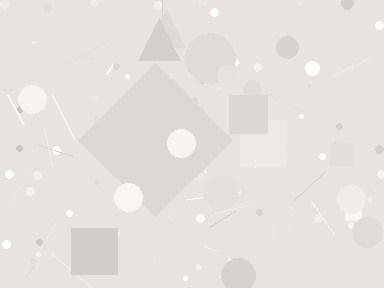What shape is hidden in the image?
A diamond is hidden in the image.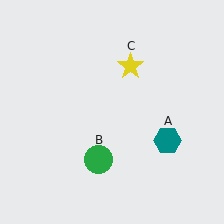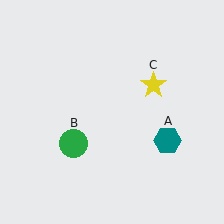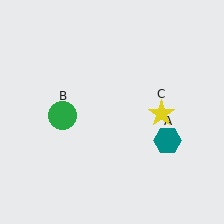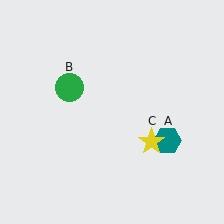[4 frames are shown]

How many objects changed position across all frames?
2 objects changed position: green circle (object B), yellow star (object C).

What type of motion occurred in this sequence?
The green circle (object B), yellow star (object C) rotated clockwise around the center of the scene.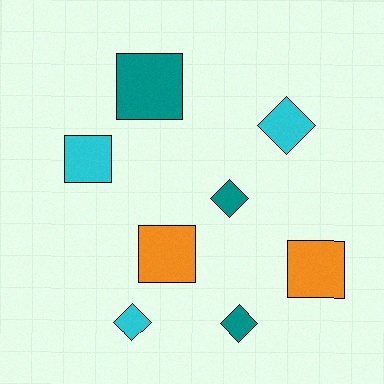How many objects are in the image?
There are 8 objects.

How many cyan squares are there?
There is 1 cyan square.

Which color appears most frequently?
Teal, with 3 objects.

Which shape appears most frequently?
Diamond, with 4 objects.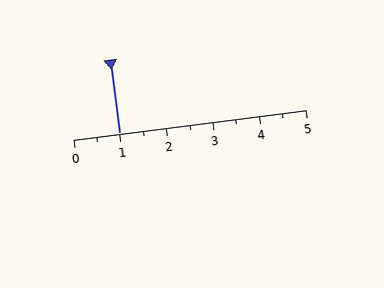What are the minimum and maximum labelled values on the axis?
The axis runs from 0 to 5.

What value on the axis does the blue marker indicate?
The marker indicates approximately 1.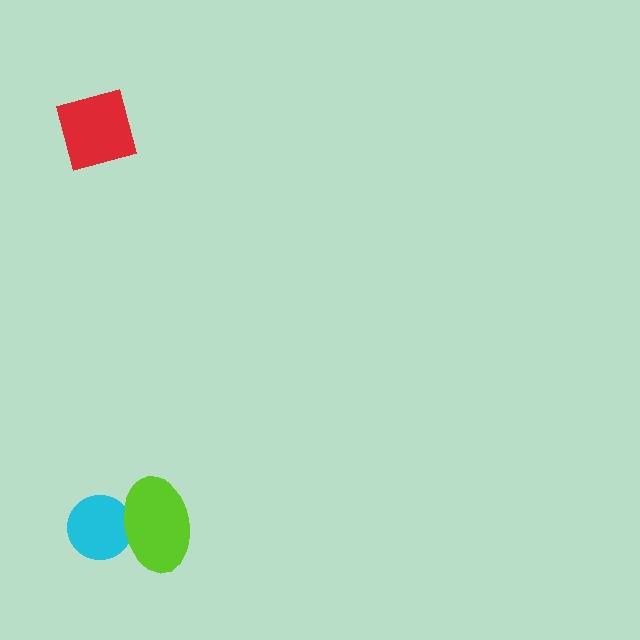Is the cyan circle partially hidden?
Yes, it is partially covered by another shape.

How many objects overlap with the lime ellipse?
1 object overlaps with the lime ellipse.